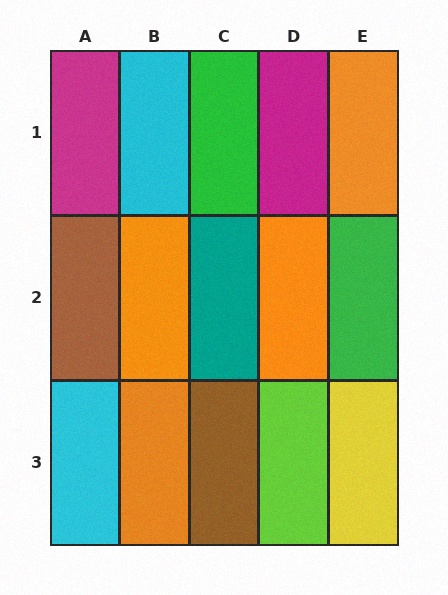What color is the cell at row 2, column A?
Brown.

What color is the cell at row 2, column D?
Orange.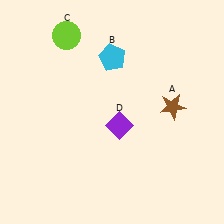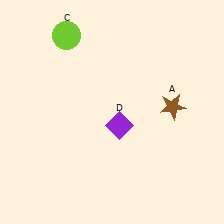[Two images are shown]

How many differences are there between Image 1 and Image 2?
There is 1 difference between the two images.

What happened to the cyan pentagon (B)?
The cyan pentagon (B) was removed in Image 2. It was in the top-right area of Image 1.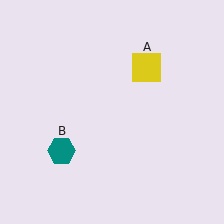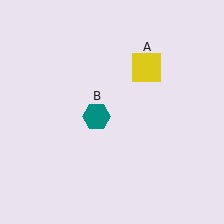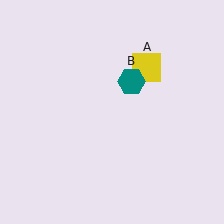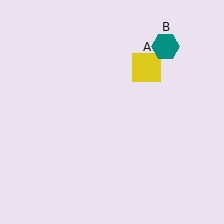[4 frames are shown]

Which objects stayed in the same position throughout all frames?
Yellow square (object A) remained stationary.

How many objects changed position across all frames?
1 object changed position: teal hexagon (object B).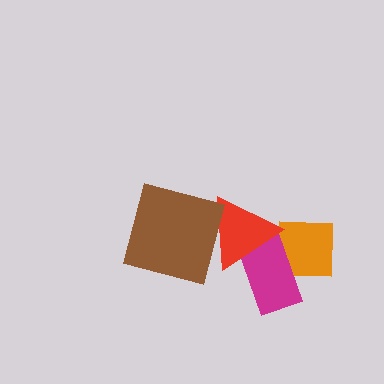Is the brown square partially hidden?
No, no other shape covers it.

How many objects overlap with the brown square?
1 object overlaps with the brown square.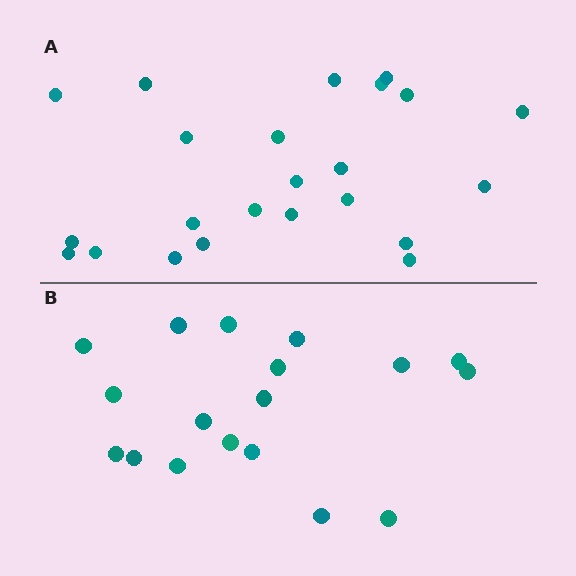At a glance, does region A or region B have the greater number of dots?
Region A (the top region) has more dots.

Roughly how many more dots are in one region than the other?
Region A has about 5 more dots than region B.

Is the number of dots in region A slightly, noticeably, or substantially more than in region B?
Region A has noticeably more, but not dramatically so. The ratio is roughly 1.3 to 1.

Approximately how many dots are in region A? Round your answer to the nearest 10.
About 20 dots. (The exact count is 23, which rounds to 20.)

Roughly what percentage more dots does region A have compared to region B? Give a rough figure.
About 30% more.